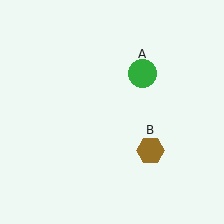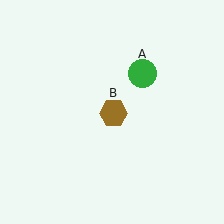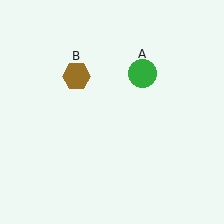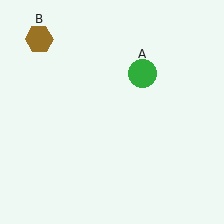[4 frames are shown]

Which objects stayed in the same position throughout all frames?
Green circle (object A) remained stationary.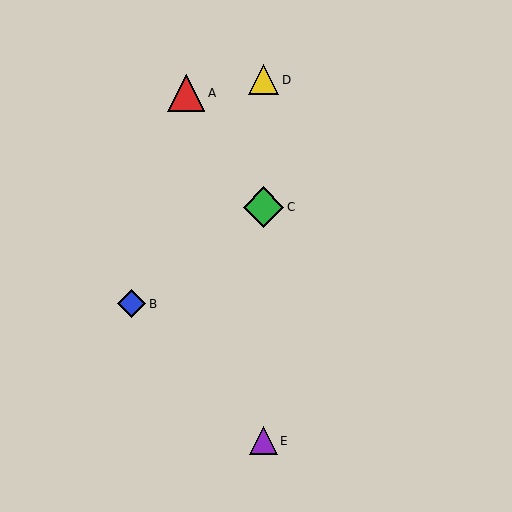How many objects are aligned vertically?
3 objects (C, D, E) are aligned vertically.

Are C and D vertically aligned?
Yes, both are at x≈263.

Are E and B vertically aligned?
No, E is at x≈263 and B is at x≈132.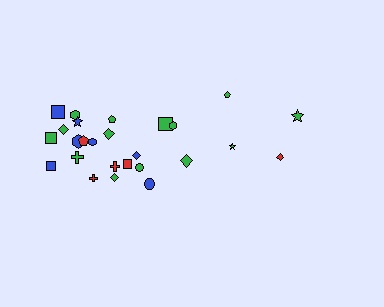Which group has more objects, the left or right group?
The left group.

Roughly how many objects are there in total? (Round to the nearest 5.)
Roughly 25 objects in total.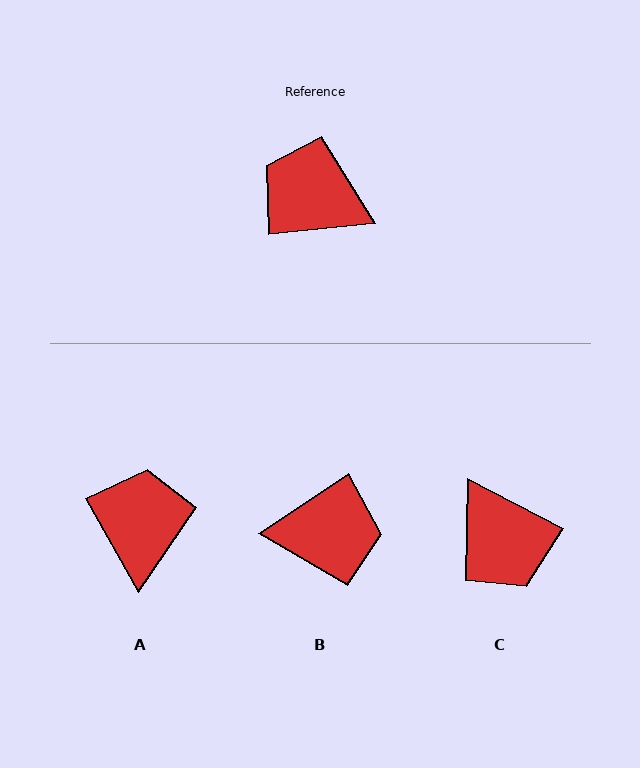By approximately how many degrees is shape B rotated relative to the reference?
Approximately 152 degrees clockwise.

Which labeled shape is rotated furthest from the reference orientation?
B, about 152 degrees away.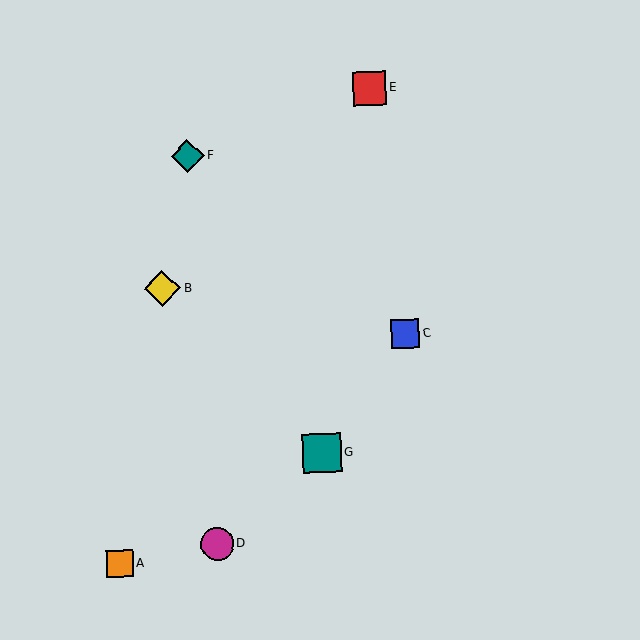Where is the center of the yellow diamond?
The center of the yellow diamond is at (162, 289).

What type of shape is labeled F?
Shape F is a teal diamond.